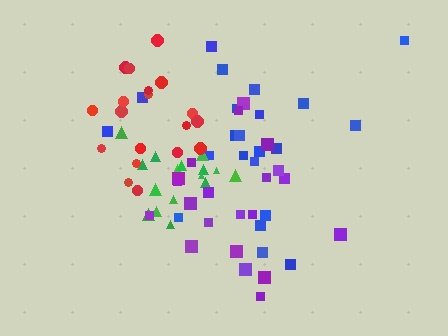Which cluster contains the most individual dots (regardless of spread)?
Blue (22).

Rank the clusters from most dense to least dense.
green, red, purple, blue.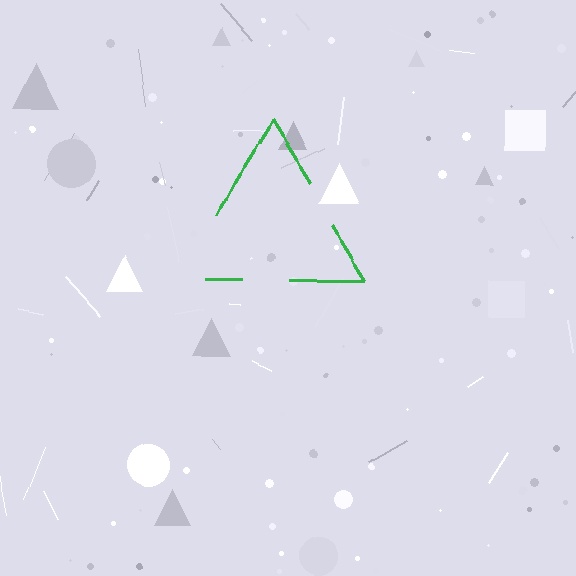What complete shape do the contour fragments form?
The contour fragments form a triangle.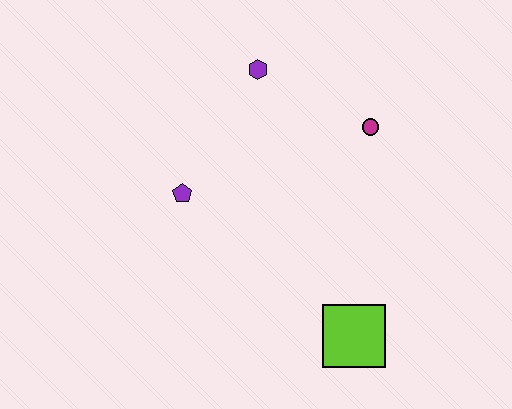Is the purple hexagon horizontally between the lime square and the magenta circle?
No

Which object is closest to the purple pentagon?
The purple hexagon is closest to the purple pentagon.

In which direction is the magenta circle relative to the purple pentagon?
The magenta circle is to the right of the purple pentagon.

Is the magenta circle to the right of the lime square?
Yes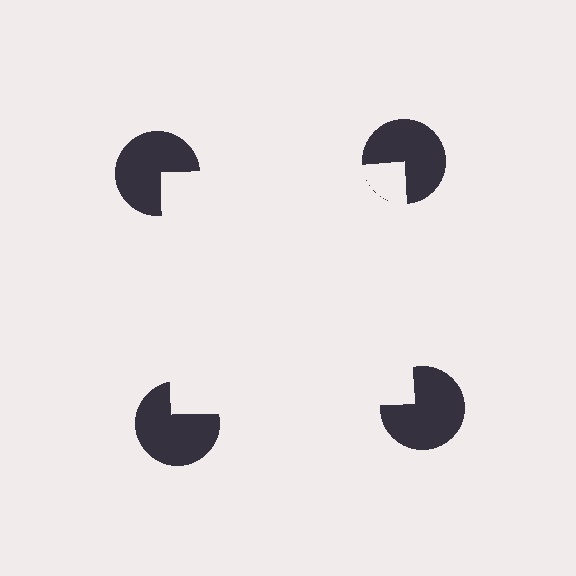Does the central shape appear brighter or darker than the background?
It typically appears slightly brighter than the background, even though no actual brightness change is drawn.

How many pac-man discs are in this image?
There are 4 — one at each vertex of the illusory square.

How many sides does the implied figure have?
4 sides.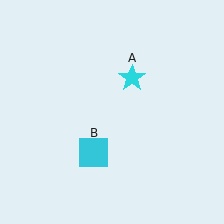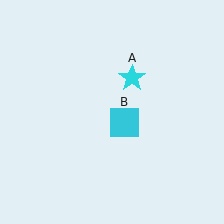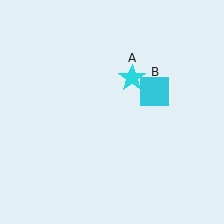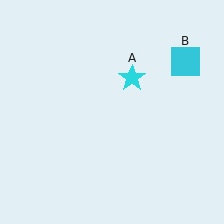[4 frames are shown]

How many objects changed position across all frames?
1 object changed position: cyan square (object B).